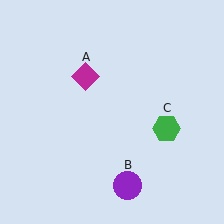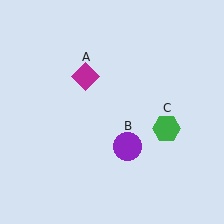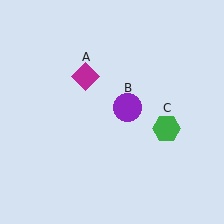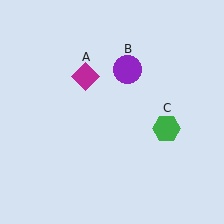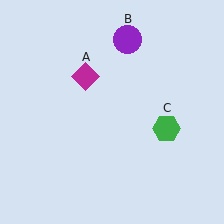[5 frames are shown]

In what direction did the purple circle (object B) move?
The purple circle (object B) moved up.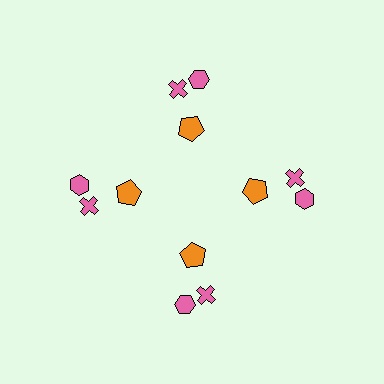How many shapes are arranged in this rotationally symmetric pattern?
There are 12 shapes, arranged in 4 groups of 3.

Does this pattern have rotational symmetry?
Yes, this pattern has 4-fold rotational symmetry. It looks the same after rotating 90 degrees around the center.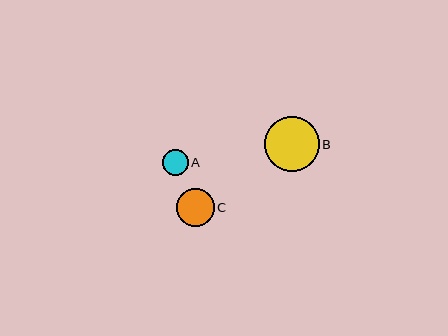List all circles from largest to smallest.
From largest to smallest: B, C, A.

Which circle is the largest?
Circle B is the largest with a size of approximately 55 pixels.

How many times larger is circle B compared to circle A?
Circle B is approximately 2.2 times the size of circle A.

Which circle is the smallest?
Circle A is the smallest with a size of approximately 25 pixels.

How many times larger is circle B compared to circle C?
Circle B is approximately 1.4 times the size of circle C.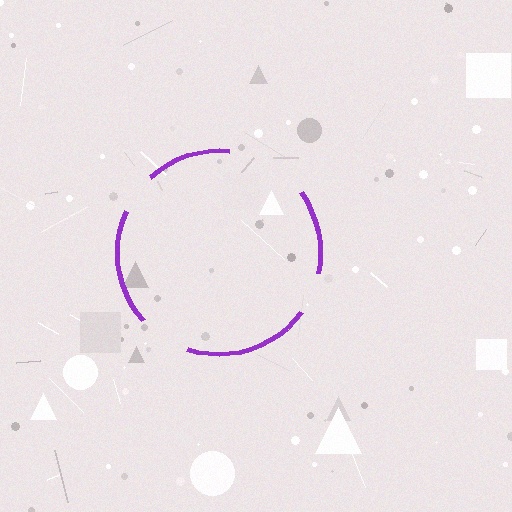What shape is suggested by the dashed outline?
The dashed outline suggests a circle.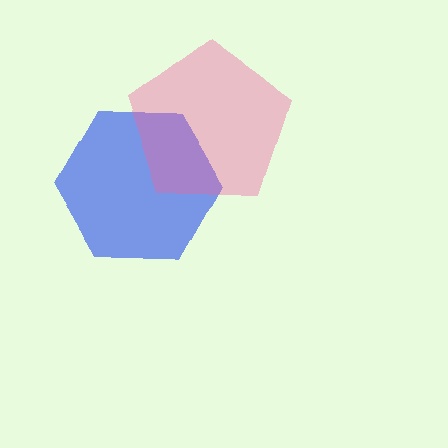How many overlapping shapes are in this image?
There are 2 overlapping shapes in the image.